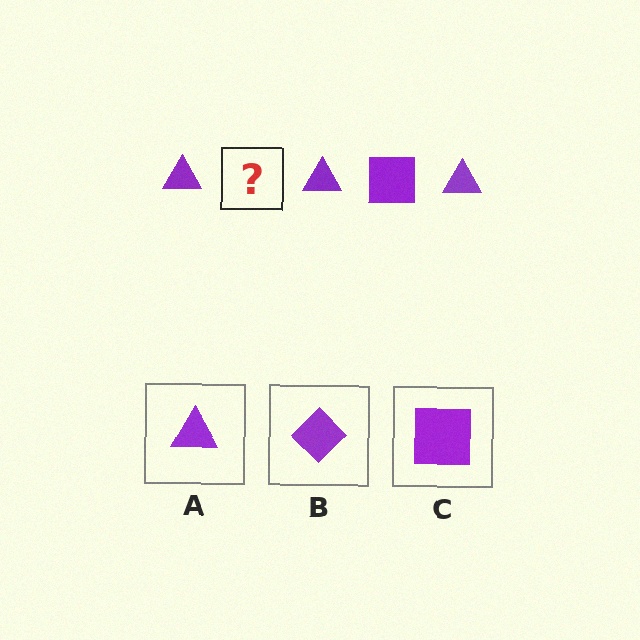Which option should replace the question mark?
Option C.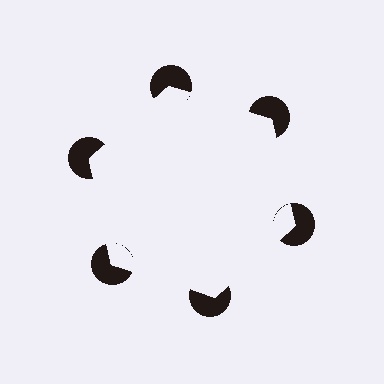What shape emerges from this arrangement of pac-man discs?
An illusory hexagon — its edges are inferred from the aligned wedge cuts in the pac-man discs, not physically drawn.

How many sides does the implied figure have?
6 sides.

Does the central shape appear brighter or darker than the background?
It typically appears slightly brighter than the background, even though no actual brightness change is drawn.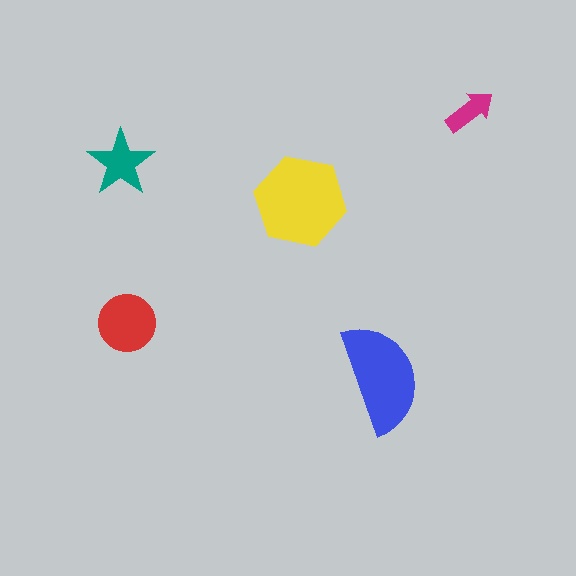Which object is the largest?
The yellow hexagon.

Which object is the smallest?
The magenta arrow.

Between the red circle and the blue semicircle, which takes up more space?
The blue semicircle.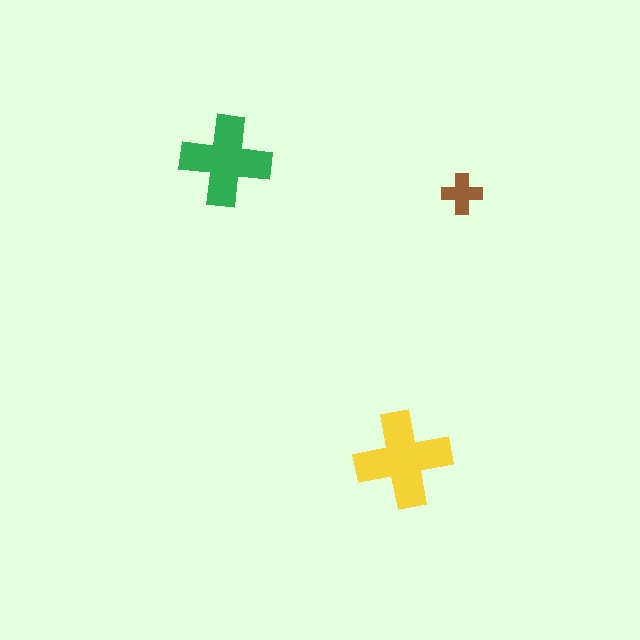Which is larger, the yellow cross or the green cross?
The yellow one.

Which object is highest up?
The green cross is topmost.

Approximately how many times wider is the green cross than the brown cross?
About 2 times wider.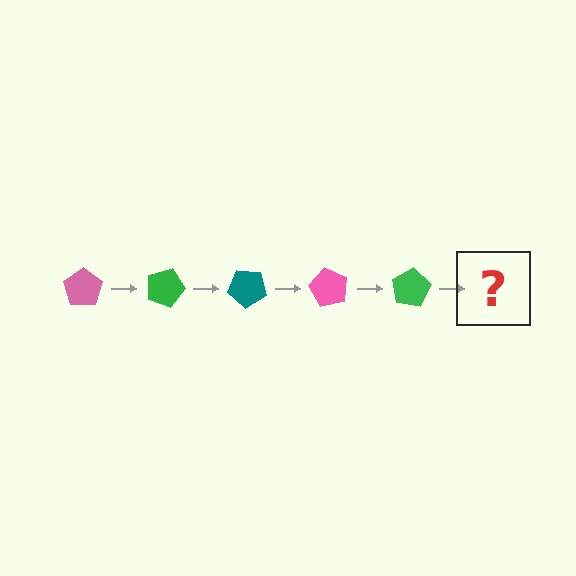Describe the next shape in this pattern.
It should be a teal pentagon, rotated 100 degrees from the start.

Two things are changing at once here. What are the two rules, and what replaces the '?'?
The two rules are that it rotates 20 degrees each step and the color cycles through pink, green, and teal. The '?' should be a teal pentagon, rotated 100 degrees from the start.